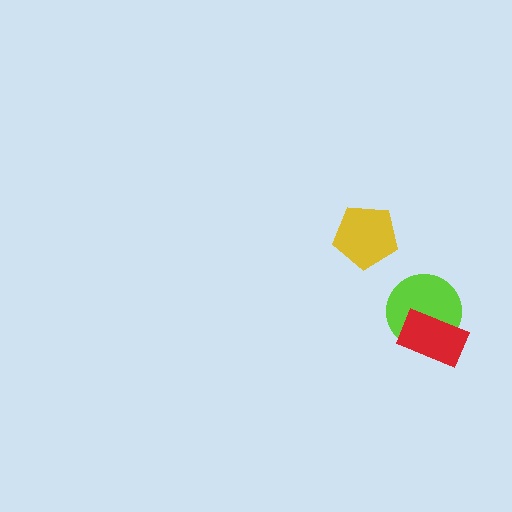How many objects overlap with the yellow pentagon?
0 objects overlap with the yellow pentagon.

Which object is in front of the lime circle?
The red rectangle is in front of the lime circle.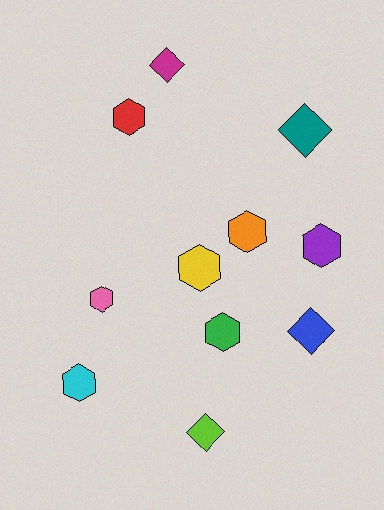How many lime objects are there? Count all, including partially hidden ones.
There is 1 lime object.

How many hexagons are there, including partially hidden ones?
There are 7 hexagons.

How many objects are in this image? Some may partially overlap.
There are 11 objects.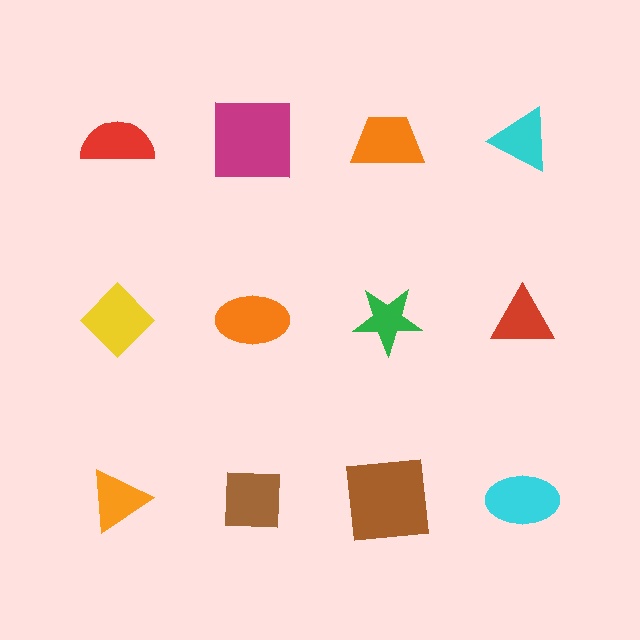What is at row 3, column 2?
A brown square.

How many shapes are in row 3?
4 shapes.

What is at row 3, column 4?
A cyan ellipse.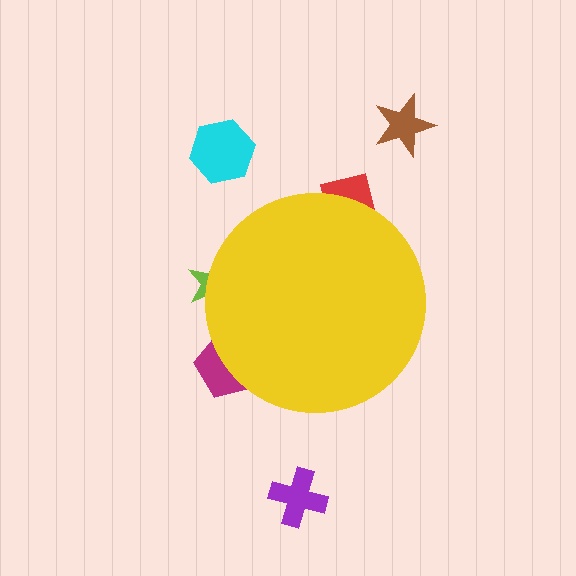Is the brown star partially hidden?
No, the brown star is fully visible.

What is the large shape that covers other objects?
A yellow circle.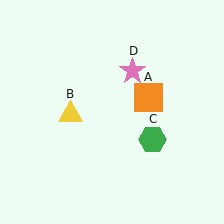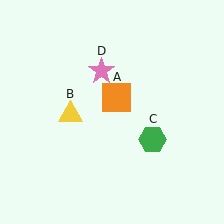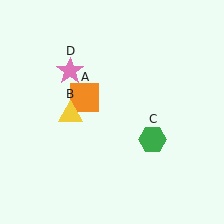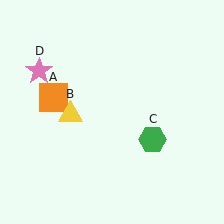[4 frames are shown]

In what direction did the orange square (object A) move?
The orange square (object A) moved left.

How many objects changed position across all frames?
2 objects changed position: orange square (object A), pink star (object D).